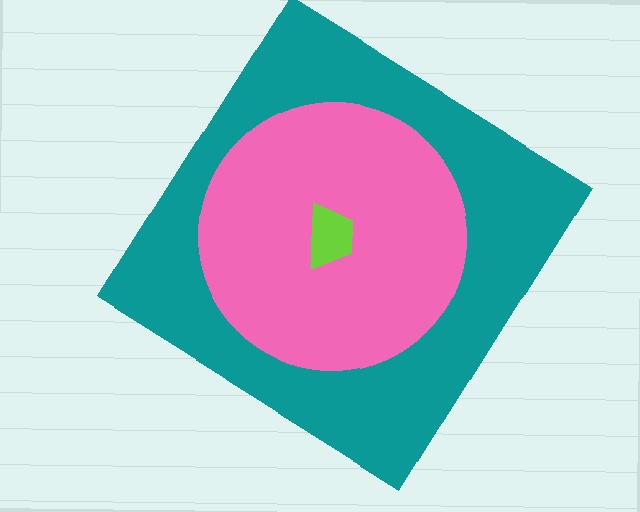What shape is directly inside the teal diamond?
The pink circle.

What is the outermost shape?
The teal diamond.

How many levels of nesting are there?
3.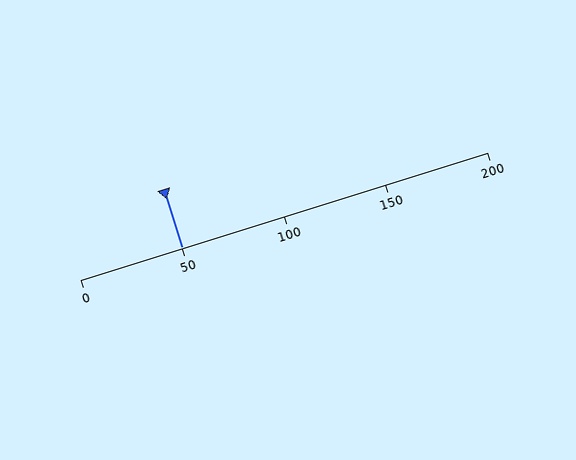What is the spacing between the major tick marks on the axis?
The major ticks are spaced 50 apart.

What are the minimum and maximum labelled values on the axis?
The axis runs from 0 to 200.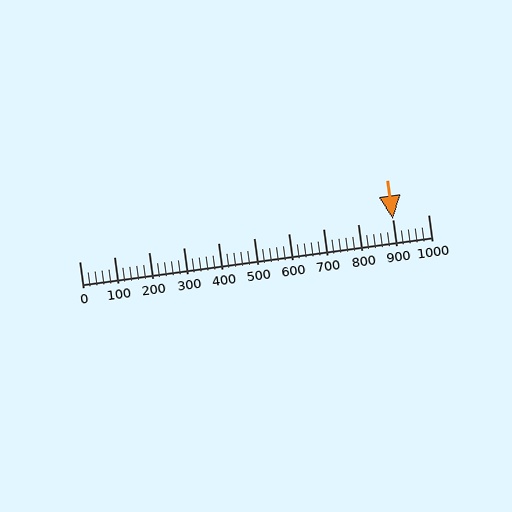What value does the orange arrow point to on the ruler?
The orange arrow points to approximately 900.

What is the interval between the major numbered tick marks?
The major tick marks are spaced 100 units apart.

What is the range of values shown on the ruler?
The ruler shows values from 0 to 1000.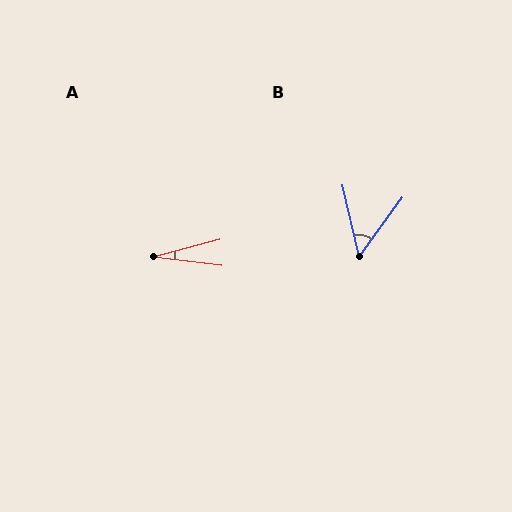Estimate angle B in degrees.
Approximately 49 degrees.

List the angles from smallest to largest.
A (22°), B (49°).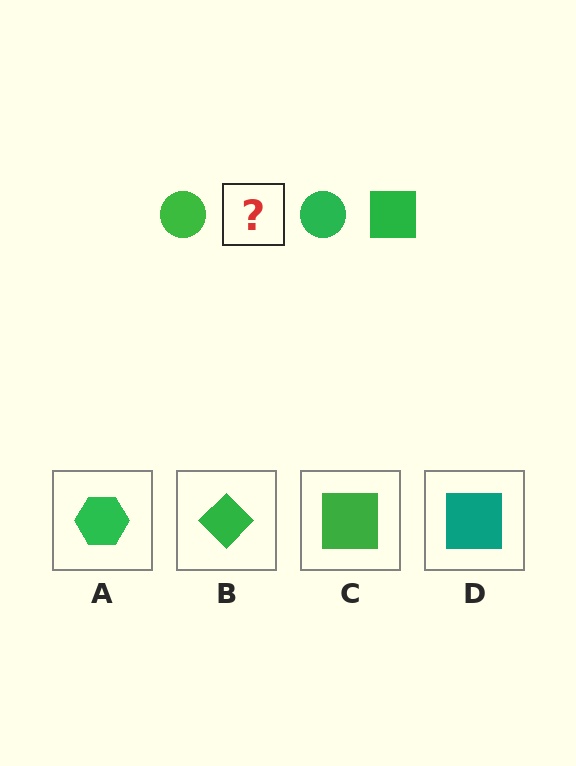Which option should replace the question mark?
Option C.